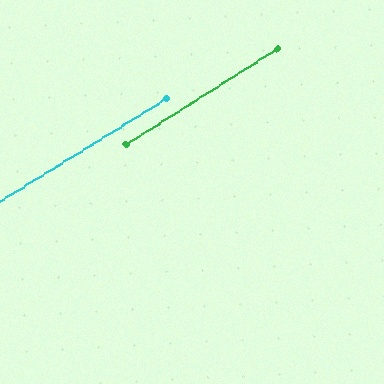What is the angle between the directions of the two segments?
Approximately 1 degree.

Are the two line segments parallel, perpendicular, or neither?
Parallel — their directions differ by only 1.0°.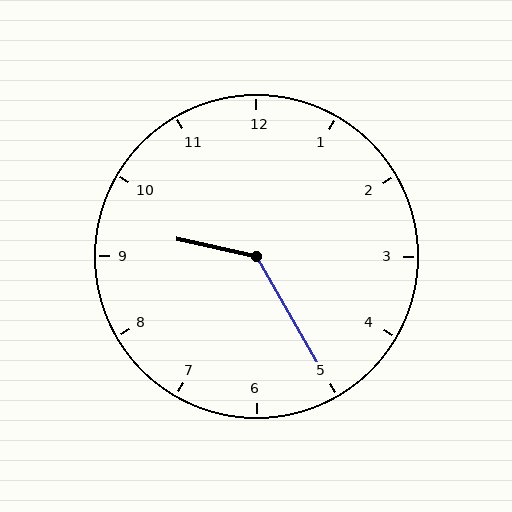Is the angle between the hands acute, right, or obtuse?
It is obtuse.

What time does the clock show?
9:25.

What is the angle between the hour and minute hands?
Approximately 132 degrees.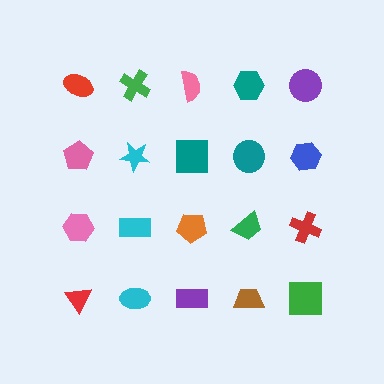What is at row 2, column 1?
A pink pentagon.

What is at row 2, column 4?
A teal circle.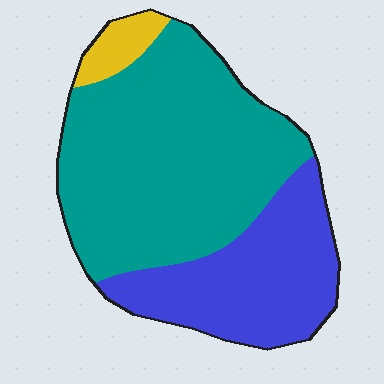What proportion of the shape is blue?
Blue covers about 35% of the shape.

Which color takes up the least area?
Yellow, at roughly 5%.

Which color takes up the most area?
Teal, at roughly 60%.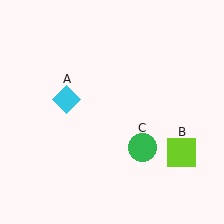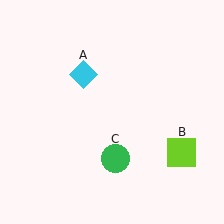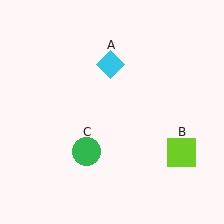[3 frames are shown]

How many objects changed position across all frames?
2 objects changed position: cyan diamond (object A), green circle (object C).